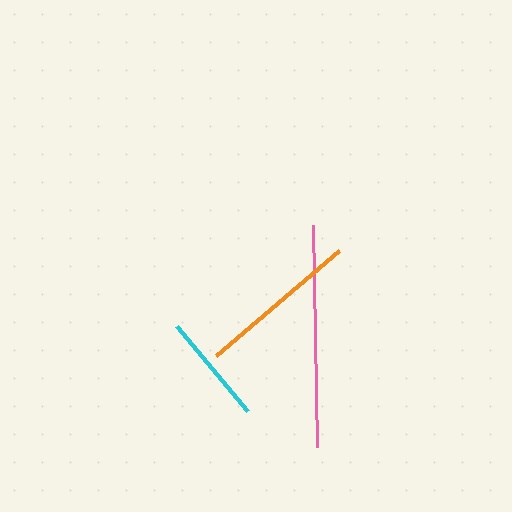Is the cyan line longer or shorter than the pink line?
The pink line is longer than the cyan line.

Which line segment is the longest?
The pink line is the longest at approximately 222 pixels.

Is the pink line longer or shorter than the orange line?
The pink line is longer than the orange line.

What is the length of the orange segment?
The orange segment is approximately 161 pixels long.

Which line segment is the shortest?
The cyan line is the shortest at approximately 111 pixels.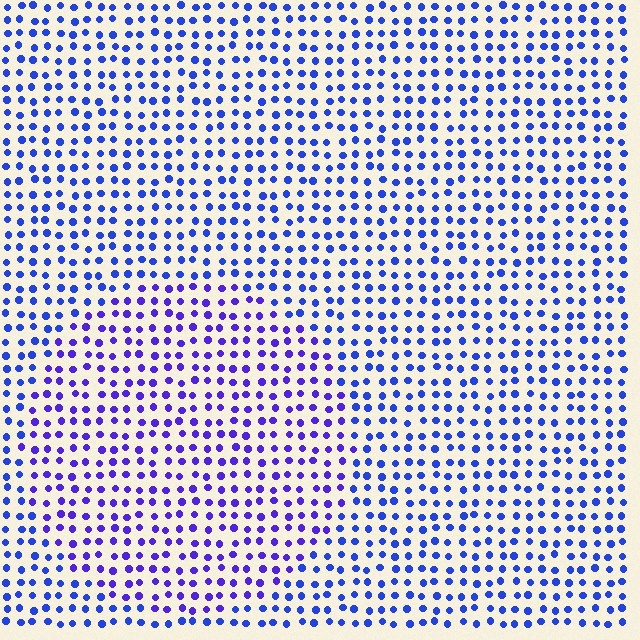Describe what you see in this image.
The image is filled with small blue elements in a uniform arrangement. A circle-shaped region is visible where the elements are tinted to a slightly different hue, forming a subtle color boundary.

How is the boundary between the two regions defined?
The boundary is defined purely by a slight shift in hue (about 25 degrees). Spacing, size, and orientation are identical on both sides.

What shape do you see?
I see a circle.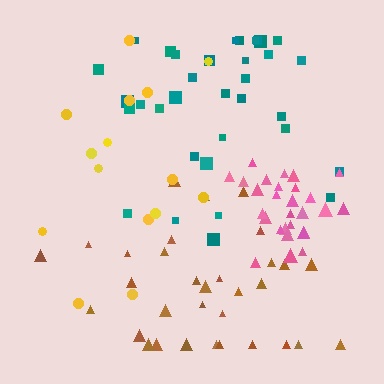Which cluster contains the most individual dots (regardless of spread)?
Teal (34).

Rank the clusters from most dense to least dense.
pink, brown, teal, yellow.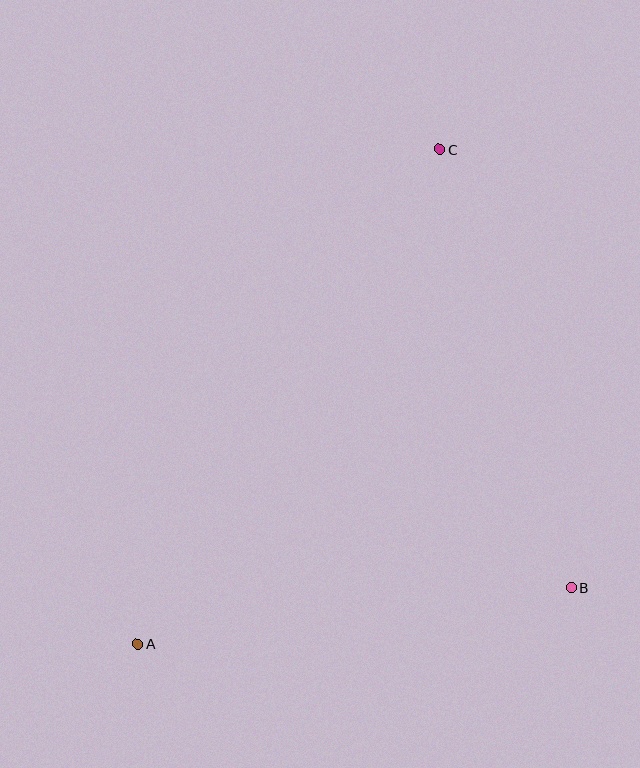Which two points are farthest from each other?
Points A and C are farthest from each other.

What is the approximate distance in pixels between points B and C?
The distance between B and C is approximately 457 pixels.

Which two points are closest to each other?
Points A and B are closest to each other.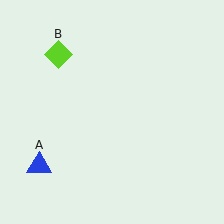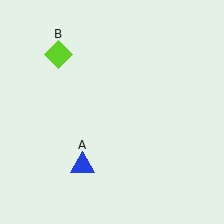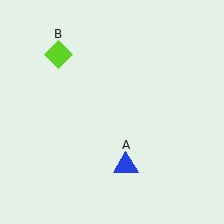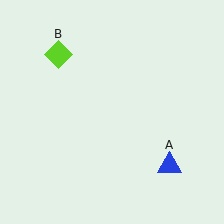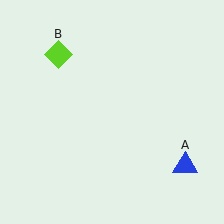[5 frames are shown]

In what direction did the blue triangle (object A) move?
The blue triangle (object A) moved right.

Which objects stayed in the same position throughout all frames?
Lime diamond (object B) remained stationary.